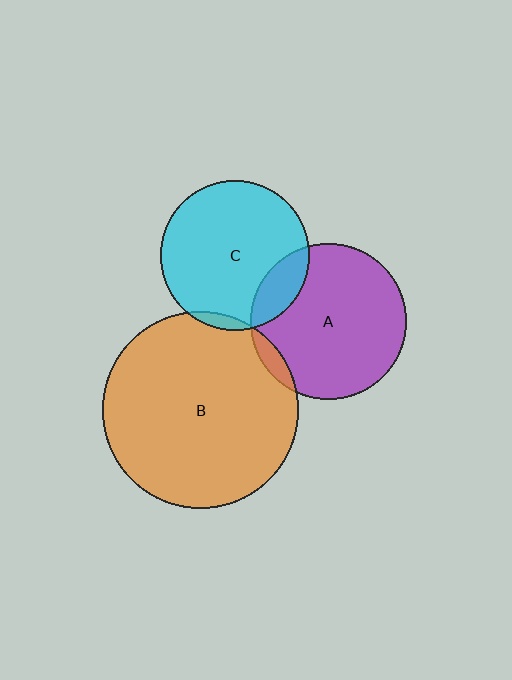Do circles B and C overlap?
Yes.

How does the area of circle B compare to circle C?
Approximately 1.7 times.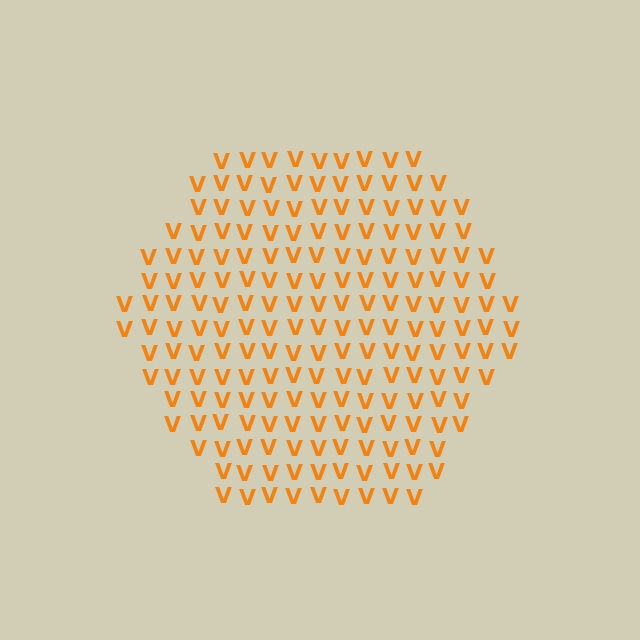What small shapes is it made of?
It is made of small letter V's.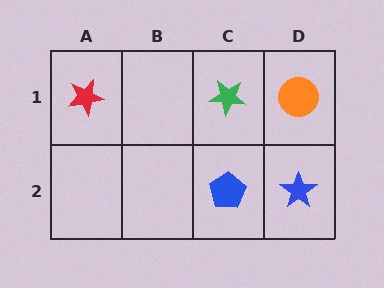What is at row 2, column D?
A blue star.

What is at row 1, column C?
A green star.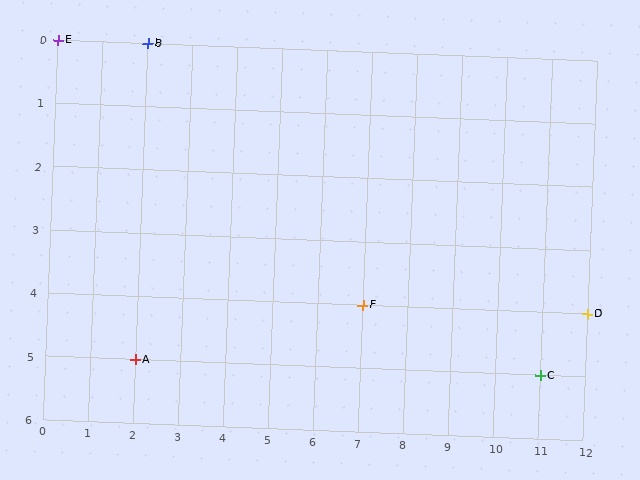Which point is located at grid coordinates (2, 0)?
Point B is at (2, 0).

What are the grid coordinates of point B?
Point B is at grid coordinates (2, 0).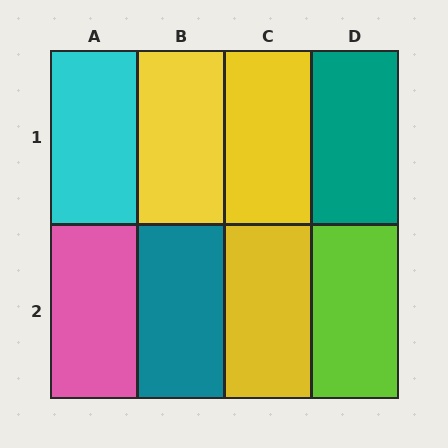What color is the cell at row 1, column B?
Yellow.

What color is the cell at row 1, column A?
Cyan.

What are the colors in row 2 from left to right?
Pink, teal, yellow, lime.